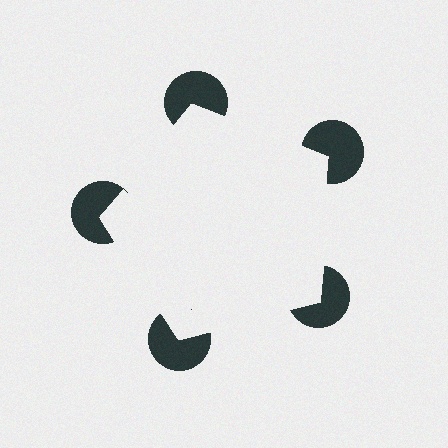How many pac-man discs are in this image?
There are 5 — one at each vertex of the illusory pentagon.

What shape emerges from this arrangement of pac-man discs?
An illusory pentagon — its edges are inferred from the aligned wedge cuts in the pac-man discs, not physically drawn.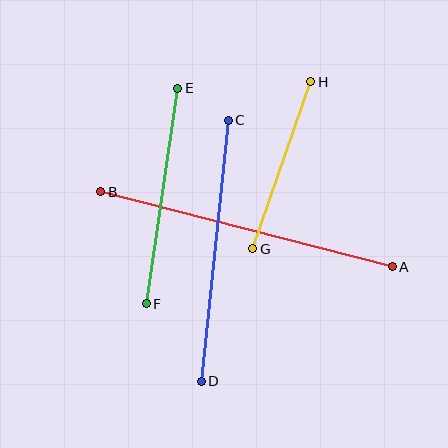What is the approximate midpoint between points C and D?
The midpoint is at approximately (215, 251) pixels.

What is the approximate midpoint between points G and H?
The midpoint is at approximately (282, 165) pixels.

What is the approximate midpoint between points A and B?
The midpoint is at approximately (246, 229) pixels.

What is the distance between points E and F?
The distance is approximately 218 pixels.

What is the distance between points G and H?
The distance is approximately 177 pixels.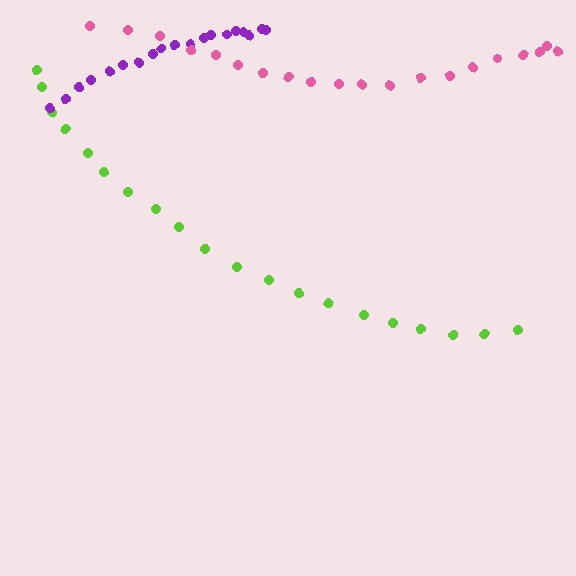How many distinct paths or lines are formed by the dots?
There are 3 distinct paths.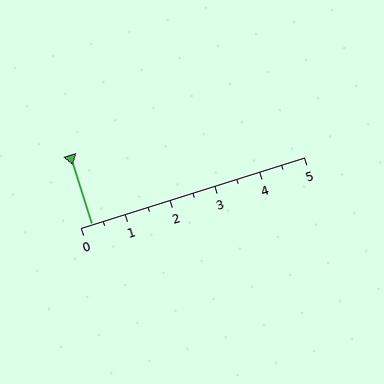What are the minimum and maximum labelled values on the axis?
The axis runs from 0 to 5.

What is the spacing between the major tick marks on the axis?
The major ticks are spaced 1 apart.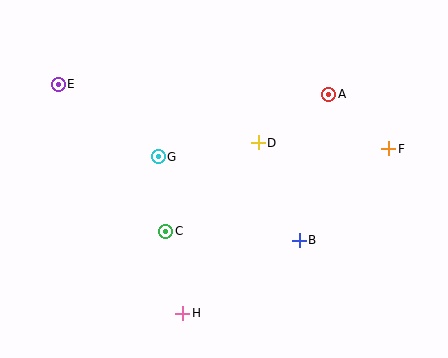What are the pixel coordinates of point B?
Point B is at (299, 240).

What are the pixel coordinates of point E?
Point E is at (58, 84).